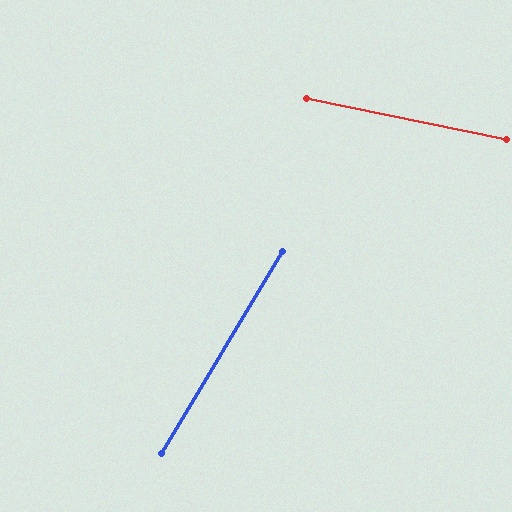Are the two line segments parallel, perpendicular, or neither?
Neither parallel nor perpendicular — they differ by about 71°.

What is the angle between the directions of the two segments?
Approximately 71 degrees.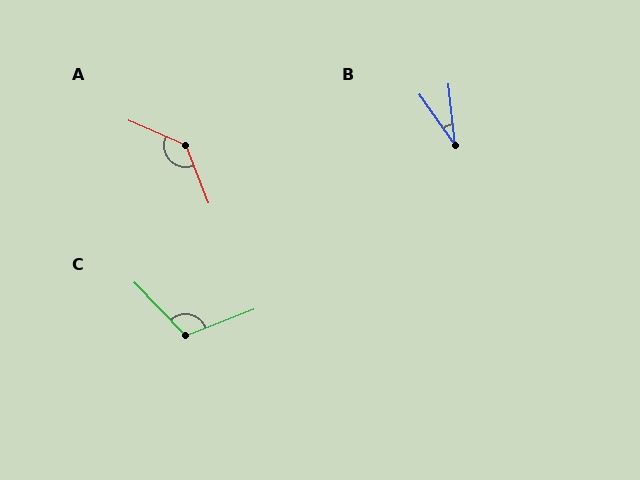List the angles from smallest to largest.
B (29°), C (112°), A (136°).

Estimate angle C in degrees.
Approximately 112 degrees.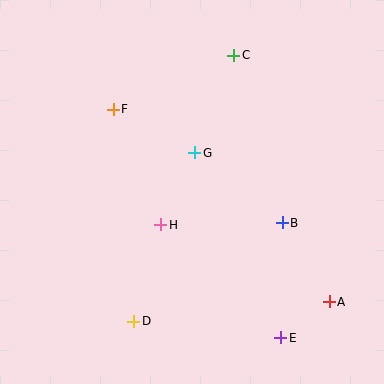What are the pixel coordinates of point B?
Point B is at (282, 223).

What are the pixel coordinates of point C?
Point C is at (234, 55).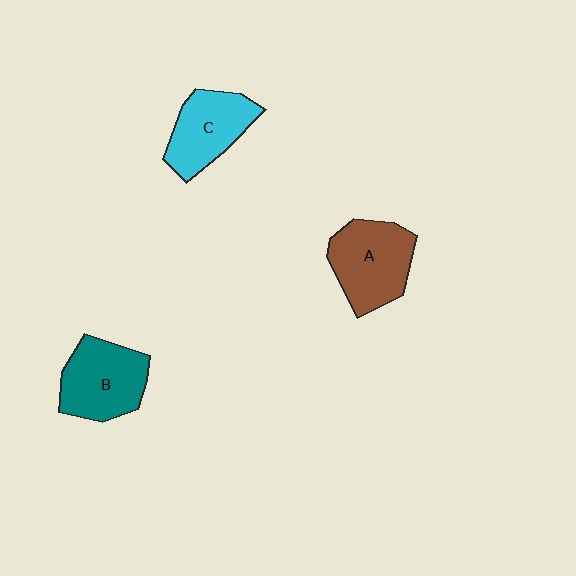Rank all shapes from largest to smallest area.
From largest to smallest: A (brown), B (teal), C (cyan).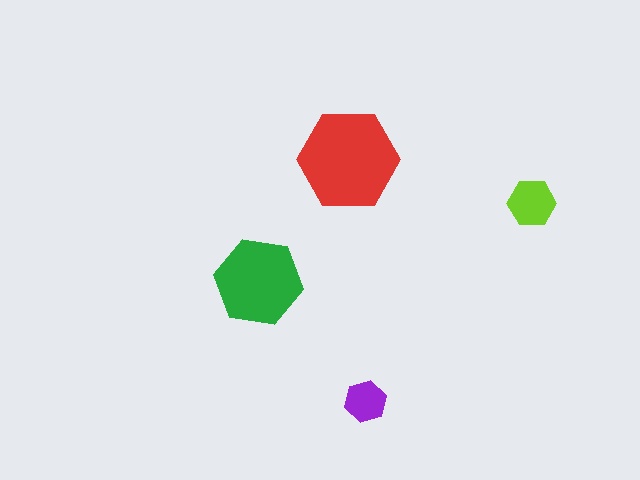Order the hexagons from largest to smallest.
the red one, the green one, the lime one, the purple one.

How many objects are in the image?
There are 4 objects in the image.